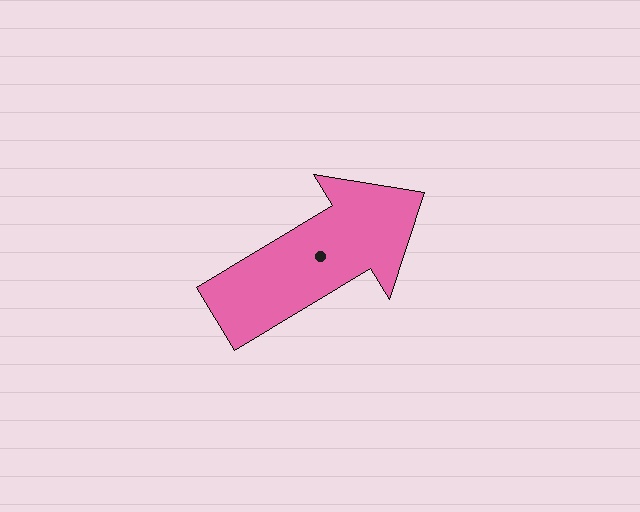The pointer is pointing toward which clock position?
Roughly 2 o'clock.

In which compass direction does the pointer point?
Northeast.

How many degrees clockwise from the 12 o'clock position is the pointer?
Approximately 59 degrees.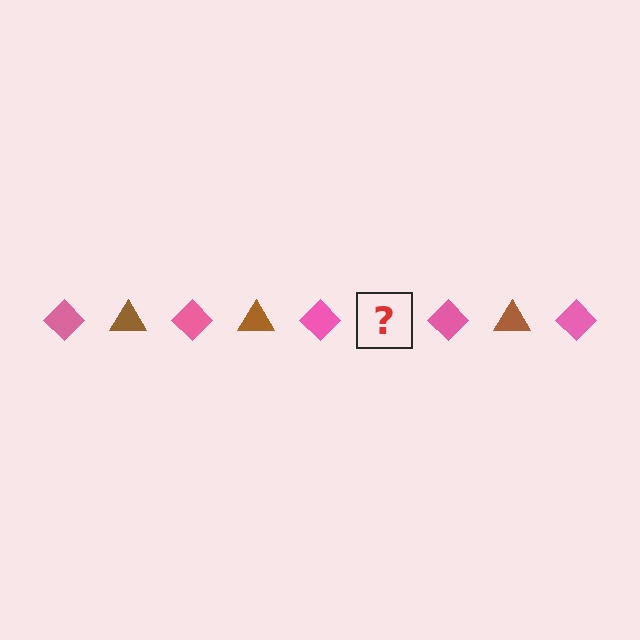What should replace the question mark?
The question mark should be replaced with a brown triangle.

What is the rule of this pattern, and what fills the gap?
The rule is that the pattern alternates between pink diamond and brown triangle. The gap should be filled with a brown triangle.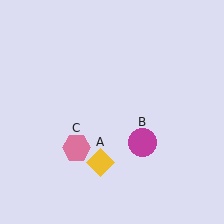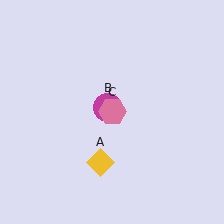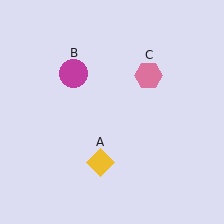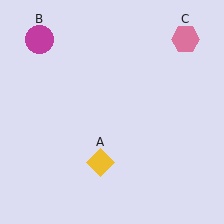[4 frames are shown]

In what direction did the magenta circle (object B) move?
The magenta circle (object B) moved up and to the left.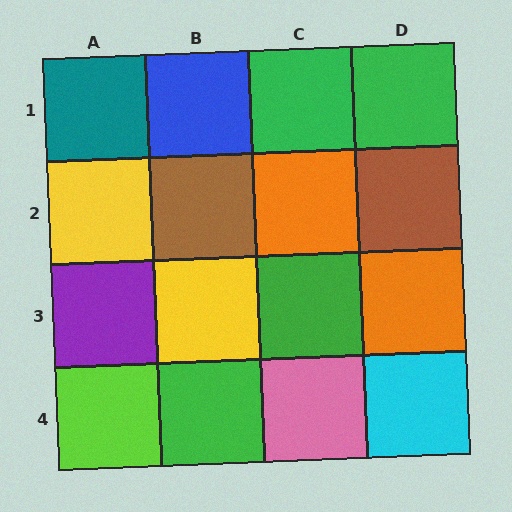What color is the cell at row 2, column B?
Brown.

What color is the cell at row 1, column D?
Green.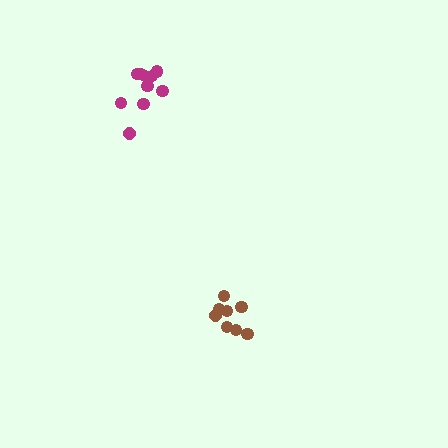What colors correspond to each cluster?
The clusters are colored: magenta, brown.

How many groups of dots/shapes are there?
There are 2 groups.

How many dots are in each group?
Group 1: 10 dots, Group 2: 8 dots (18 total).